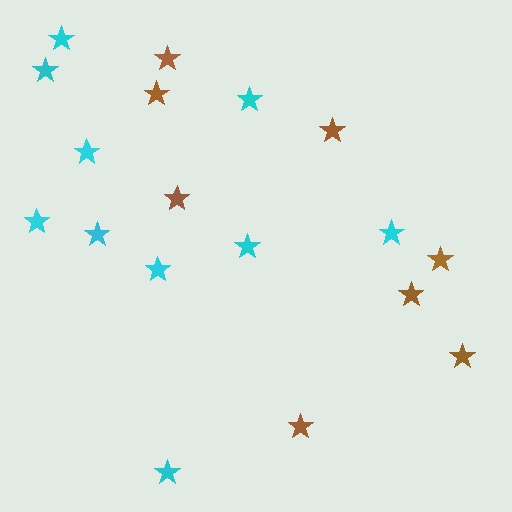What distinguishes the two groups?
There are 2 groups: one group of cyan stars (10) and one group of brown stars (8).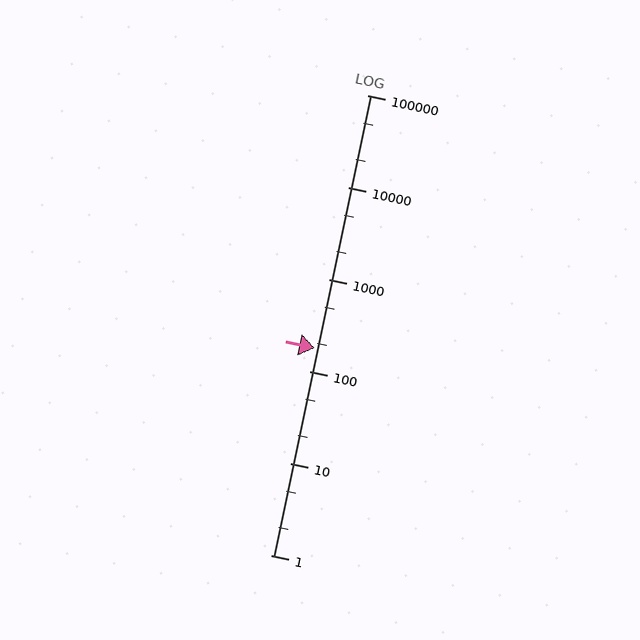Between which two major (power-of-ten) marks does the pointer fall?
The pointer is between 100 and 1000.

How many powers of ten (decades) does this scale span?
The scale spans 5 decades, from 1 to 100000.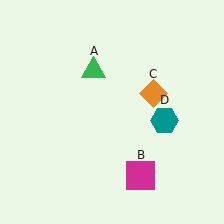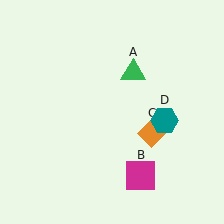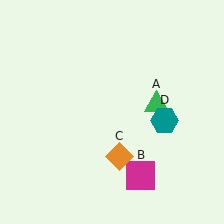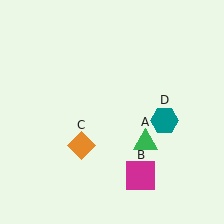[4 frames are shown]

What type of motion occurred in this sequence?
The green triangle (object A), orange diamond (object C) rotated clockwise around the center of the scene.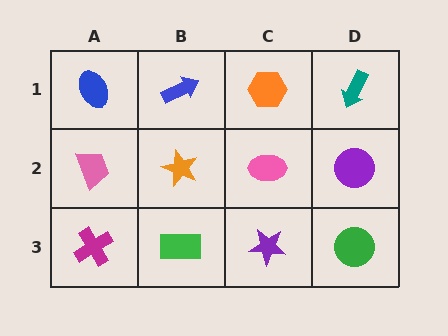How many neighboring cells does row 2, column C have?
4.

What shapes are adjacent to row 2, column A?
A blue ellipse (row 1, column A), a magenta cross (row 3, column A), an orange star (row 2, column B).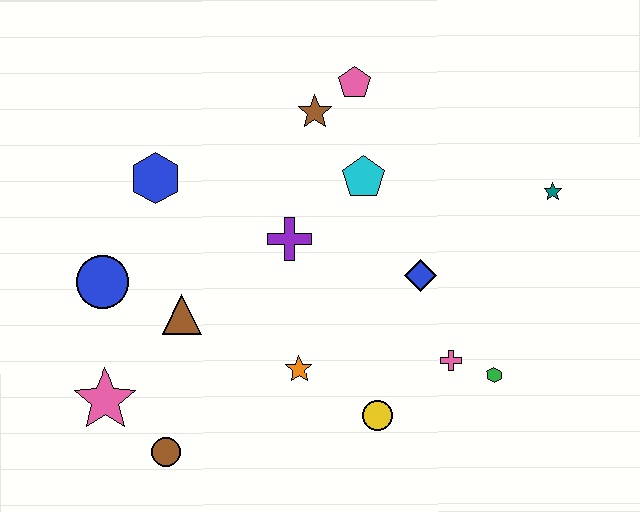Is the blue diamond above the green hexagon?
Yes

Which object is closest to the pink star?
The brown circle is closest to the pink star.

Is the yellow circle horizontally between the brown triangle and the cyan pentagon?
No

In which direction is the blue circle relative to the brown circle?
The blue circle is above the brown circle.